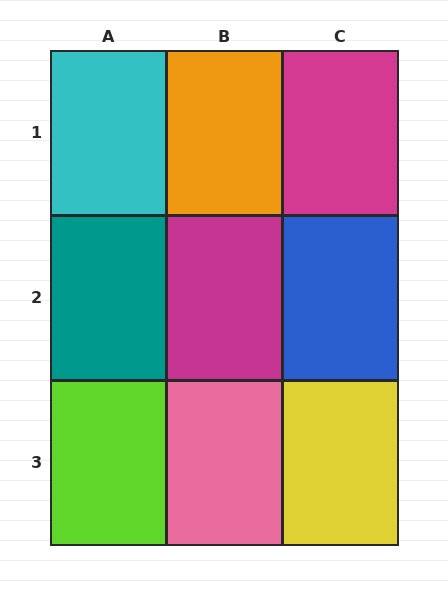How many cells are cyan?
1 cell is cyan.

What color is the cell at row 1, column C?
Magenta.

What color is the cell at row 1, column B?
Orange.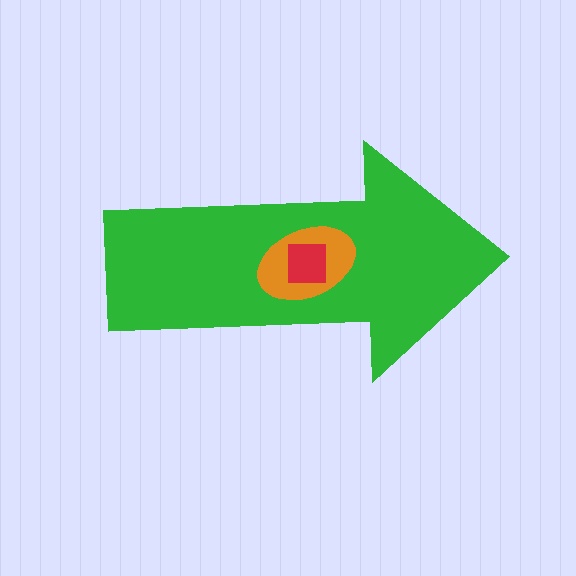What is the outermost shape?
The green arrow.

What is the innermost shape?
The red square.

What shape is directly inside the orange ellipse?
The red square.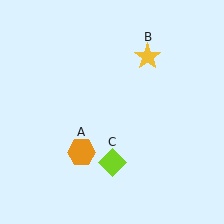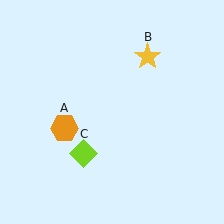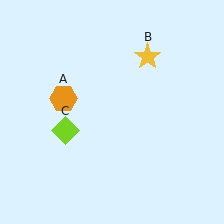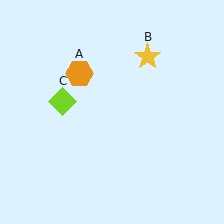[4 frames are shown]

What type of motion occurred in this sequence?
The orange hexagon (object A), lime diamond (object C) rotated clockwise around the center of the scene.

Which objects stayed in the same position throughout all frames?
Yellow star (object B) remained stationary.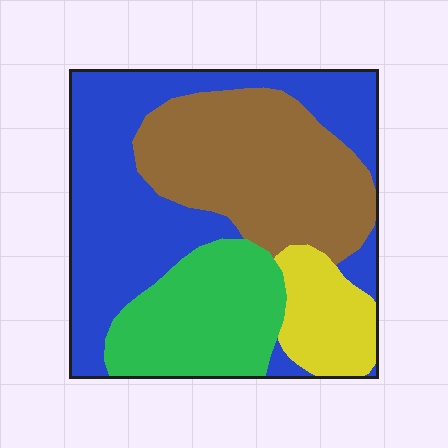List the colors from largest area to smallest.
From largest to smallest: blue, brown, green, yellow.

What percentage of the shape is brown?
Brown takes up about one third (1/3) of the shape.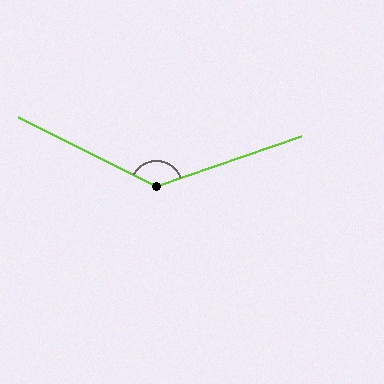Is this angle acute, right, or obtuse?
It is obtuse.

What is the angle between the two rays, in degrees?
Approximately 135 degrees.